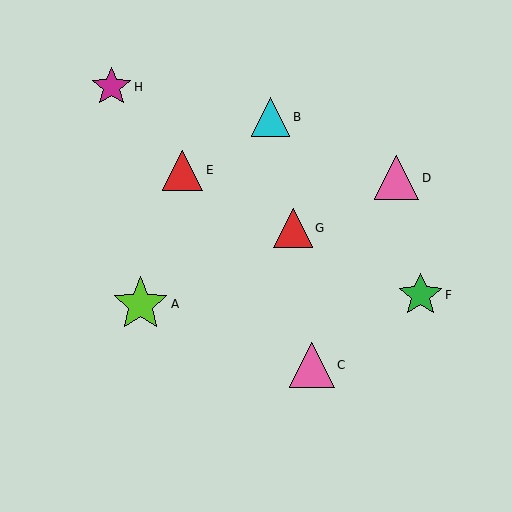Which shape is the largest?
The lime star (labeled A) is the largest.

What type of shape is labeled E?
Shape E is a red triangle.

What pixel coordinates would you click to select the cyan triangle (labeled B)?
Click at (271, 117) to select the cyan triangle B.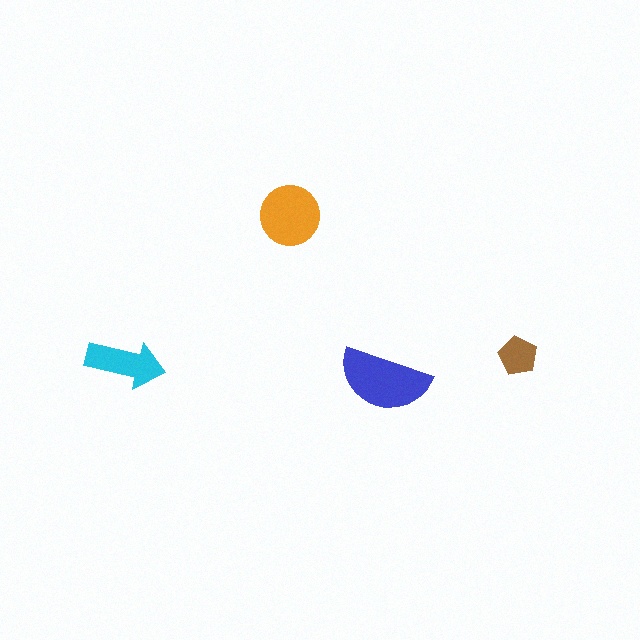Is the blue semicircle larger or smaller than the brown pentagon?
Larger.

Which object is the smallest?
The brown pentagon.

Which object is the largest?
The blue semicircle.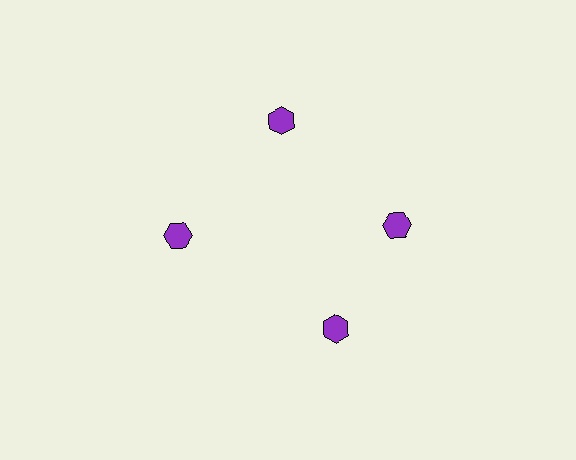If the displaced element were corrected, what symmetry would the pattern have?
It would have 4-fold rotational symmetry — the pattern would map onto itself every 90 degrees.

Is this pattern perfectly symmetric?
No. The 4 purple hexagons are arranged in a ring, but one element near the 6 o'clock position is rotated out of alignment along the ring, breaking the 4-fold rotational symmetry.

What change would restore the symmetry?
The symmetry would be restored by rotating it back into even spacing with its neighbors so that all 4 hexagons sit at equal angles and equal distance from the center.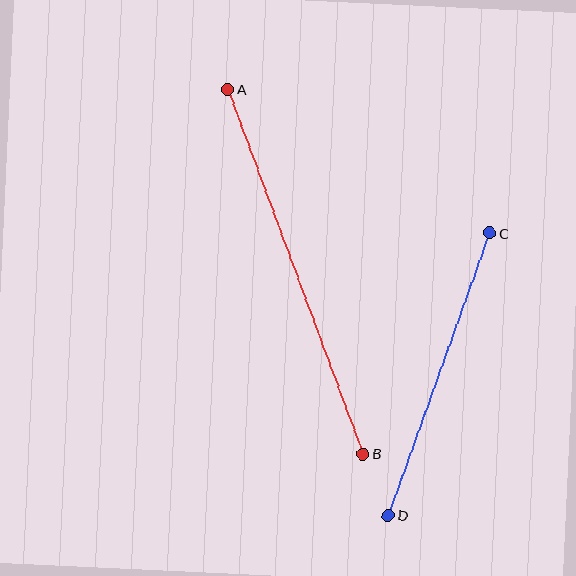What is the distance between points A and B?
The distance is approximately 389 pixels.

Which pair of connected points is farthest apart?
Points A and B are farthest apart.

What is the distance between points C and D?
The distance is approximately 300 pixels.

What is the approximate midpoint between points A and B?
The midpoint is at approximately (296, 272) pixels.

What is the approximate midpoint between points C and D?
The midpoint is at approximately (439, 374) pixels.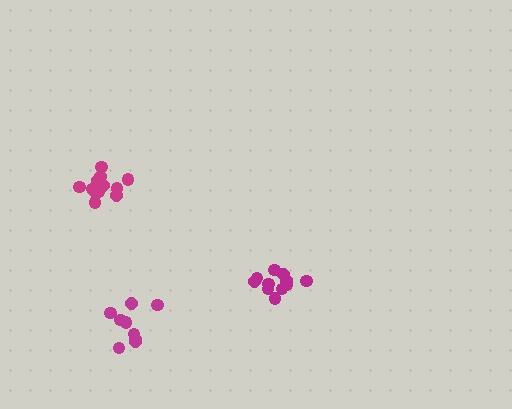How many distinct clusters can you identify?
There are 3 distinct clusters.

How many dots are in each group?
Group 1: 10 dots, Group 2: 11 dots, Group 3: 12 dots (33 total).